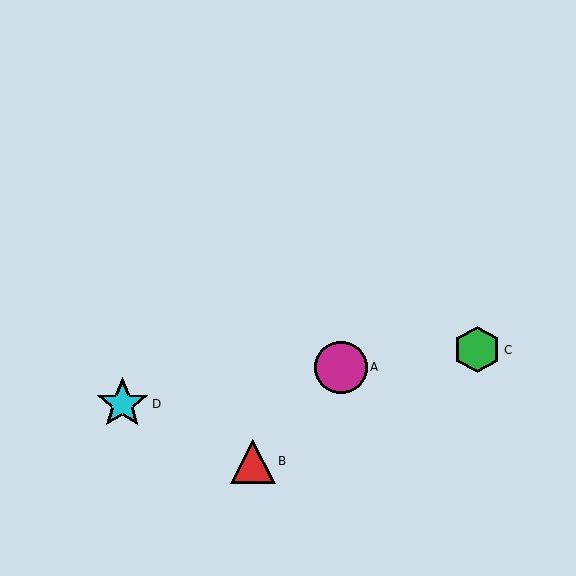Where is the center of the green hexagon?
The center of the green hexagon is at (477, 350).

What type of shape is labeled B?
Shape B is a red triangle.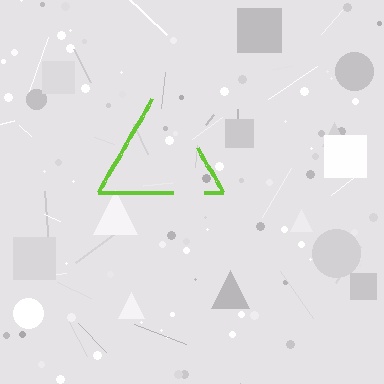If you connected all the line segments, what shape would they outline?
They would outline a triangle.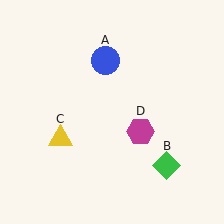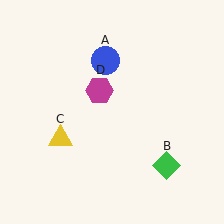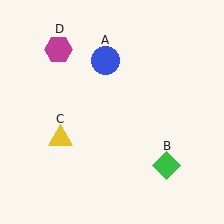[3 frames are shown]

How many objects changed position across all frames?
1 object changed position: magenta hexagon (object D).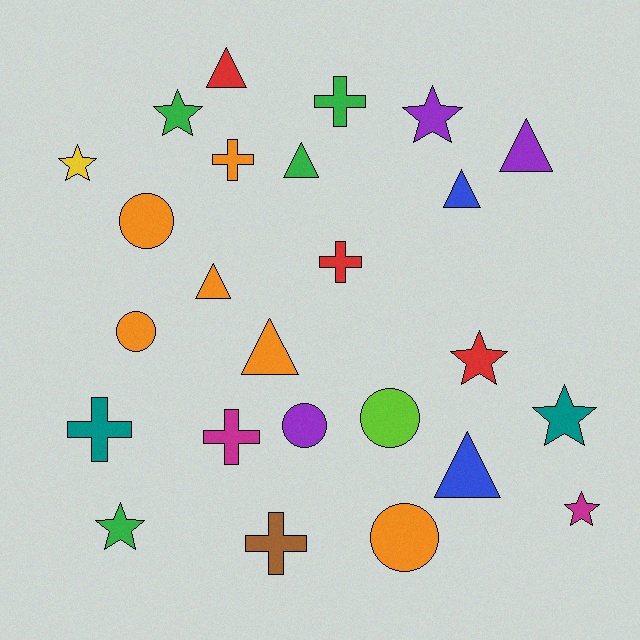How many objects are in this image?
There are 25 objects.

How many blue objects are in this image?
There are 2 blue objects.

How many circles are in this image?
There are 5 circles.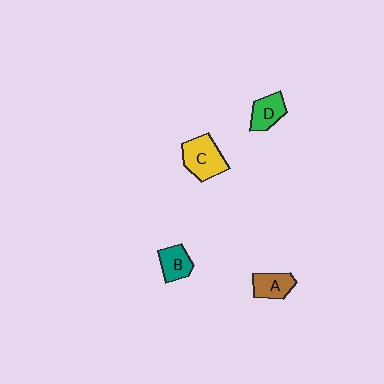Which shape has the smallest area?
Shape B (teal).